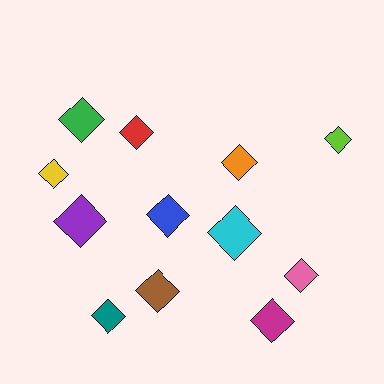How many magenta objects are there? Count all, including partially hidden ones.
There is 1 magenta object.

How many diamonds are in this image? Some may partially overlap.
There are 12 diamonds.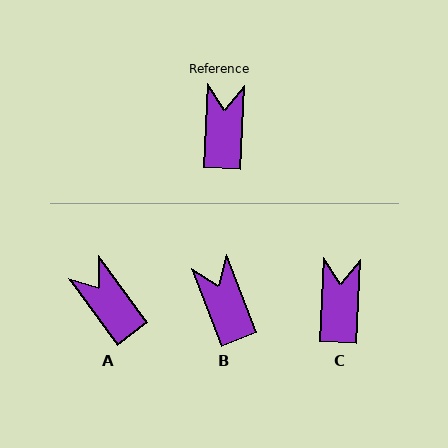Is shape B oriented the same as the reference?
No, it is off by about 24 degrees.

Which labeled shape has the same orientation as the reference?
C.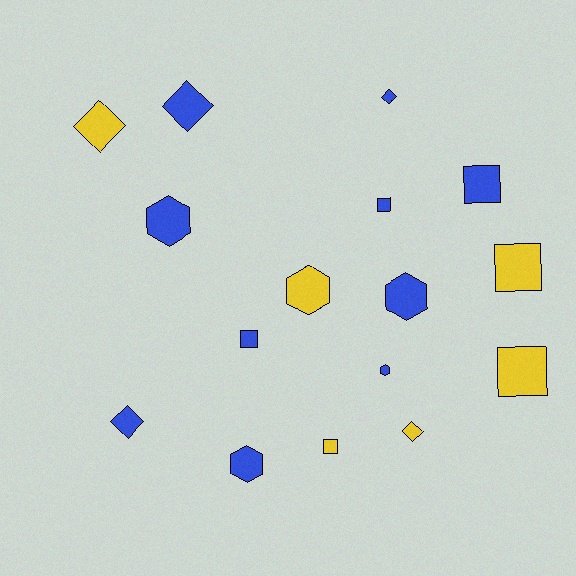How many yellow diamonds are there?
There are 2 yellow diamonds.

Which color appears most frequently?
Blue, with 10 objects.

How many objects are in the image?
There are 16 objects.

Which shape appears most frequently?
Square, with 6 objects.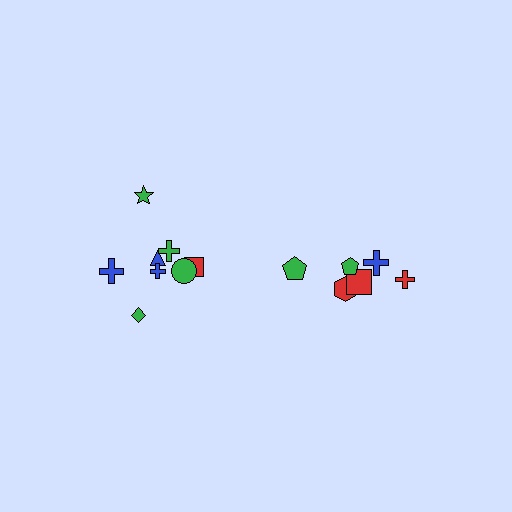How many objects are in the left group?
There are 8 objects.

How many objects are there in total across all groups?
There are 14 objects.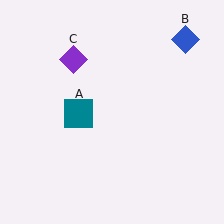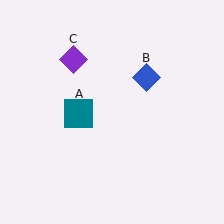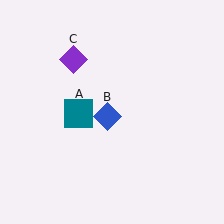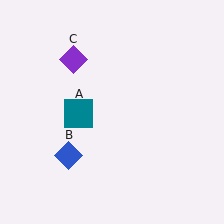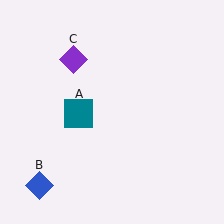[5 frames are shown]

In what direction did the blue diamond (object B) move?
The blue diamond (object B) moved down and to the left.